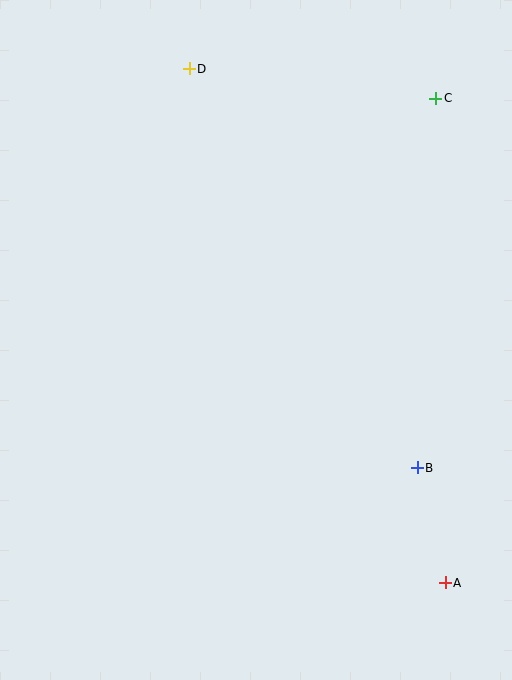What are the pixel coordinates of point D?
Point D is at (189, 69).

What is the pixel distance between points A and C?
The distance between A and C is 485 pixels.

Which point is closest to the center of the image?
Point B at (417, 468) is closest to the center.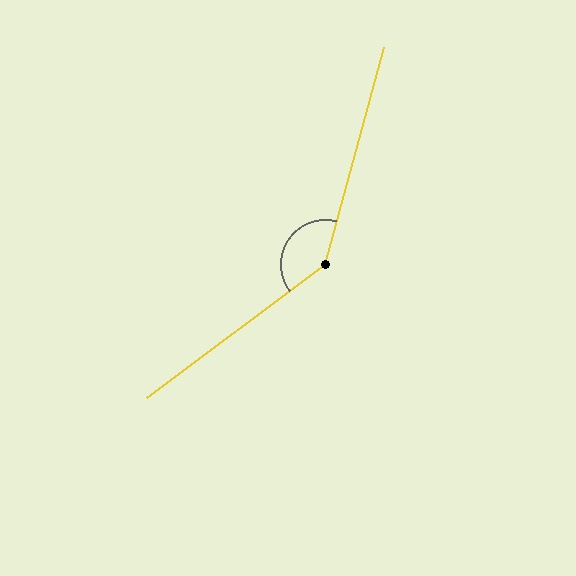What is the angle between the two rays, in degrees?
Approximately 142 degrees.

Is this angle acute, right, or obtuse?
It is obtuse.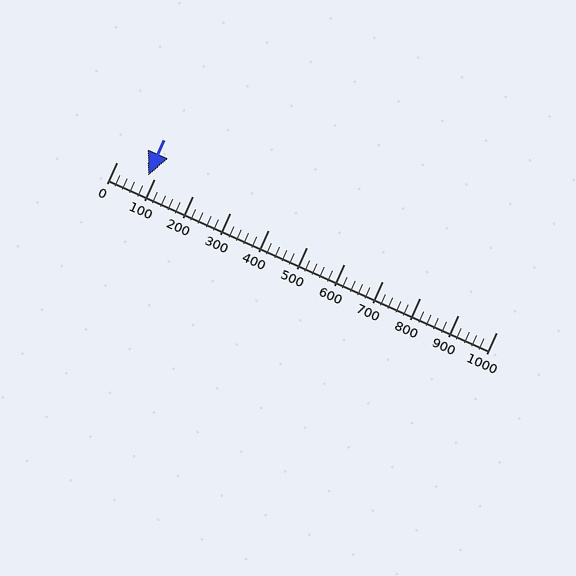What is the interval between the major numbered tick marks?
The major tick marks are spaced 100 units apart.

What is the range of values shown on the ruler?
The ruler shows values from 0 to 1000.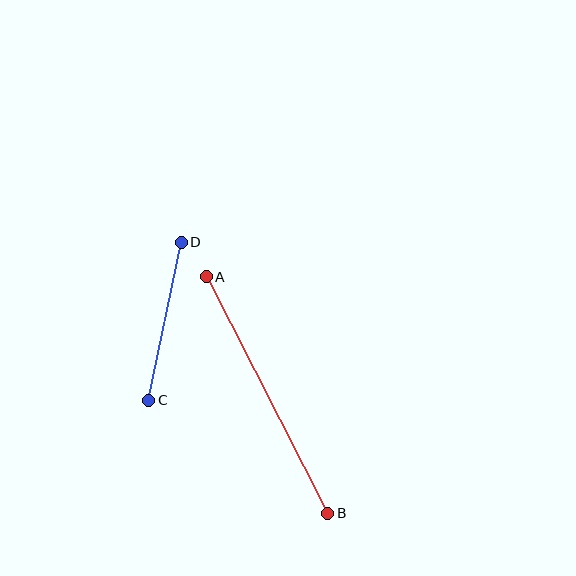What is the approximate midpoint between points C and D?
The midpoint is at approximately (165, 321) pixels.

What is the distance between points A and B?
The distance is approximately 266 pixels.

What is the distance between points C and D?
The distance is approximately 161 pixels.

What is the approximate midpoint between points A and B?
The midpoint is at approximately (267, 395) pixels.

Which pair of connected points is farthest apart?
Points A and B are farthest apart.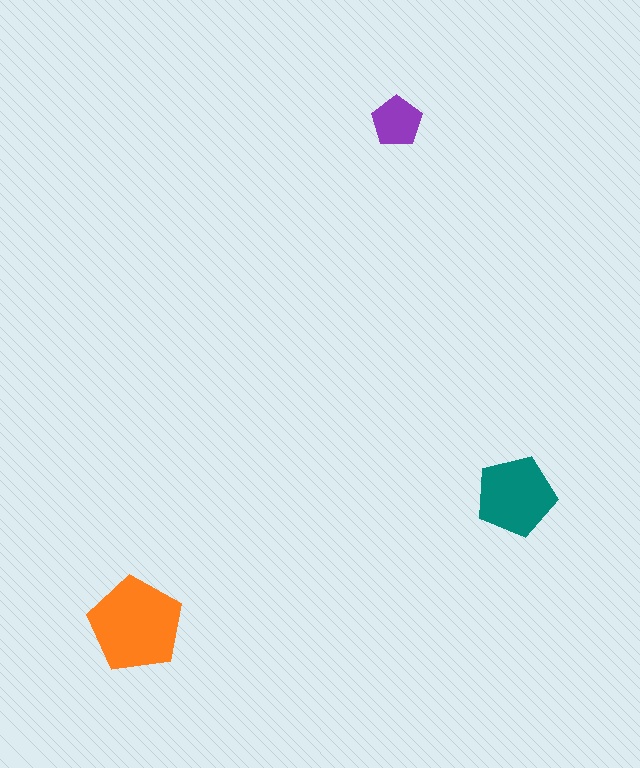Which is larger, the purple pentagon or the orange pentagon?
The orange one.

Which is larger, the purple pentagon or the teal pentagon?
The teal one.